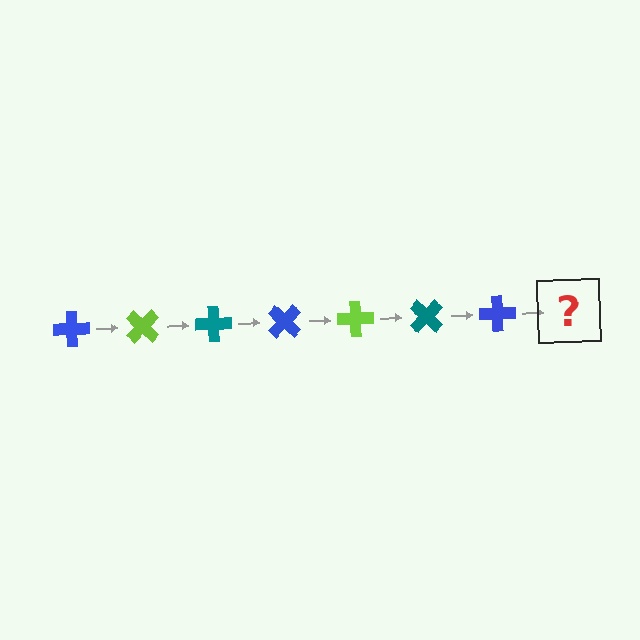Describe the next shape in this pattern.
It should be a lime cross, rotated 315 degrees from the start.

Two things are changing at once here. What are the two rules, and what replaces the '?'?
The two rules are that it rotates 45 degrees each step and the color cycles through blue, lime, and teal. The '?' should be a lime cross, rotated 315 degrees from the start.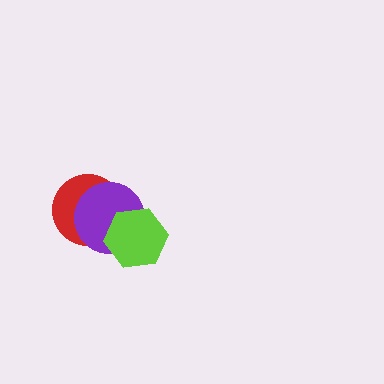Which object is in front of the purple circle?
The lime hexagon is in front of the purple circle.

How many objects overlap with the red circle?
2 objects overlap with the red circle.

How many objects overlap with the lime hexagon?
2 objects overlap with the lime hexagon.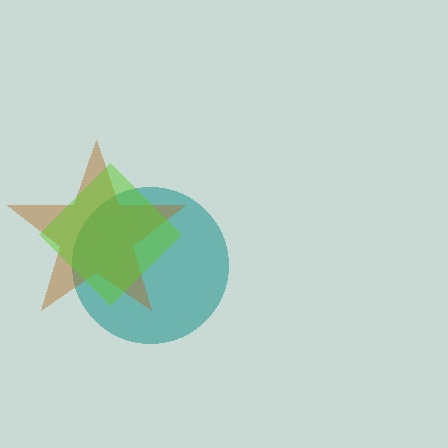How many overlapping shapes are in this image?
There are 3 overlapping shapes in the image.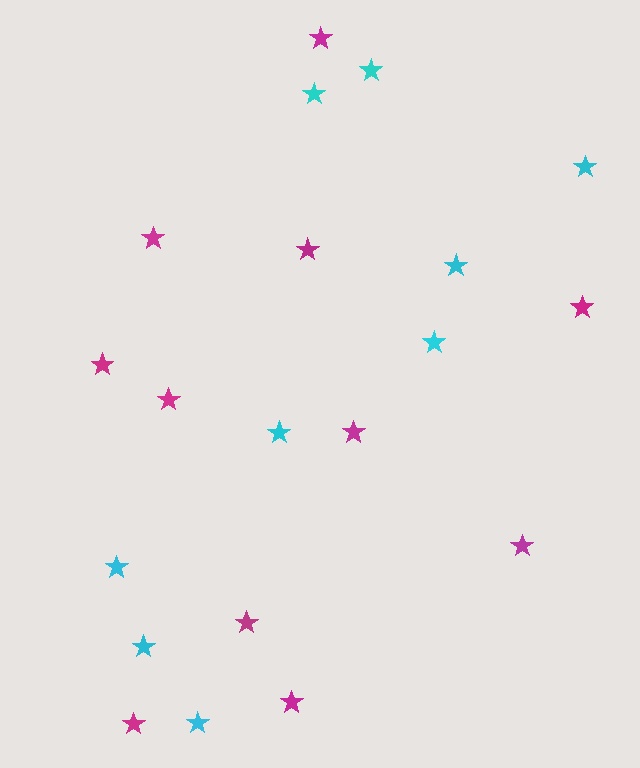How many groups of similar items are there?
There are 2 groups: one group of cyan stars (9) and one group of magenta stars (11).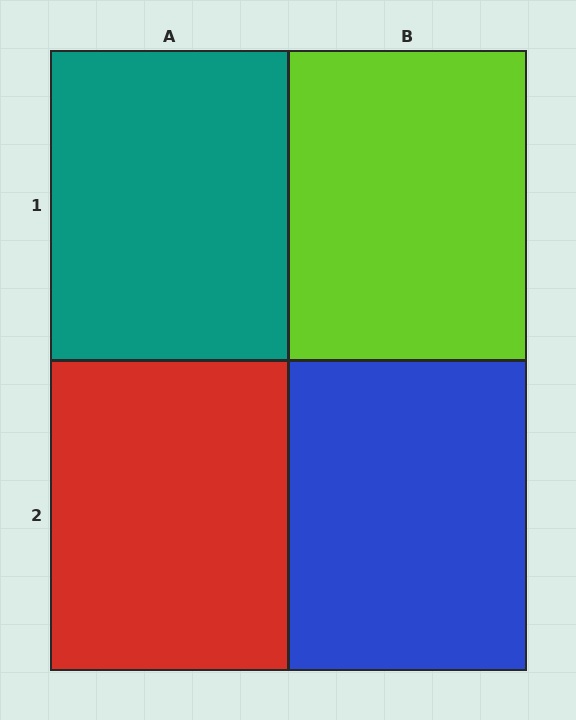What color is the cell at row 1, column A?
Teal.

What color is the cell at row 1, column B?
Lime.